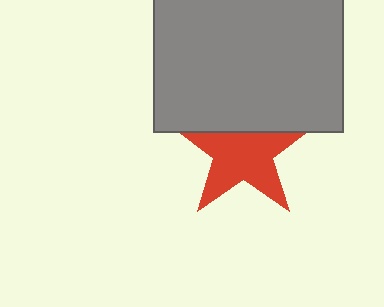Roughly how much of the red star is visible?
Most of it is visible (roughly 67%).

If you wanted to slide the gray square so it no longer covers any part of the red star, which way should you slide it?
Slide it up — that is the most direct way to separate the two shapes.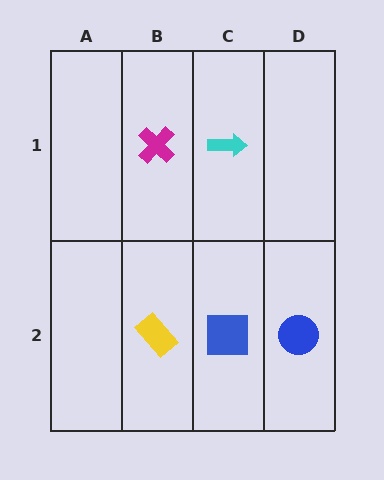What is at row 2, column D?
A blue circle.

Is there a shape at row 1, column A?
No, that cell is empty.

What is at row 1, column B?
A magenta cross.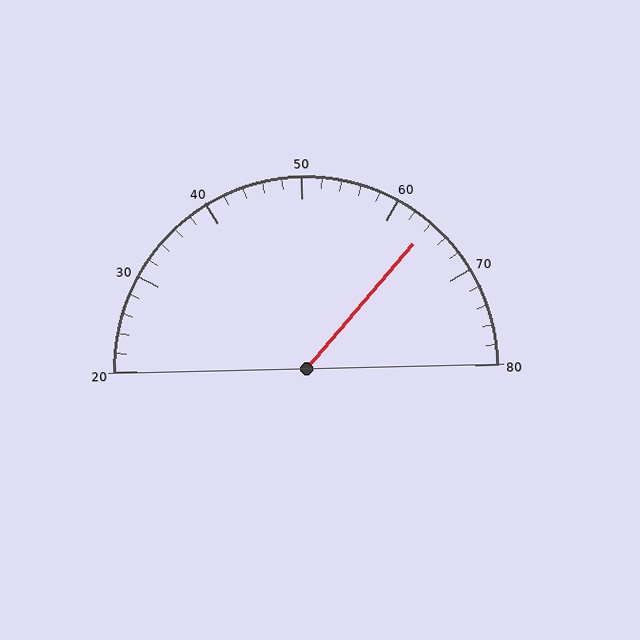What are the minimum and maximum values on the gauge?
The gauge ranges from 20 to 80.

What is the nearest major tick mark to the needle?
The nearest major tick mark is 60.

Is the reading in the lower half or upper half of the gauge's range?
The reading is in the upper half of the range (20 to 80).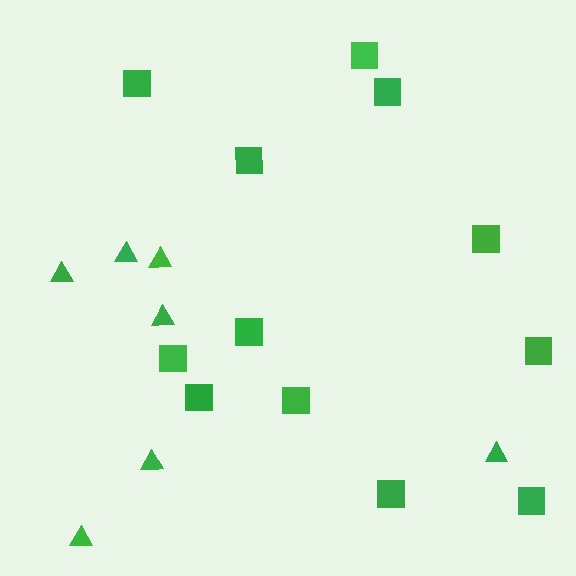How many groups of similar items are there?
There are 2 groups: one group of triangles (7) and one group of squares (12).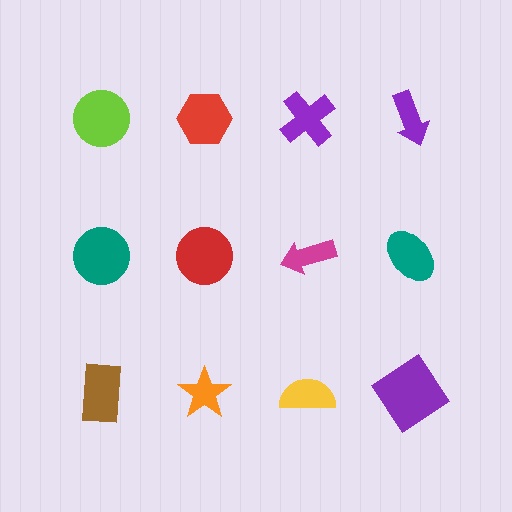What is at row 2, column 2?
A red circle.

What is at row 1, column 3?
A purple cross.